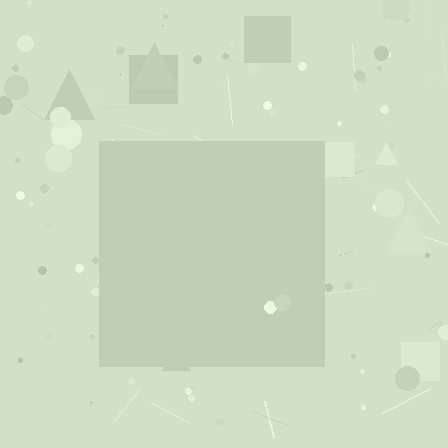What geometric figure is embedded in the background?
A square is embedded in the background.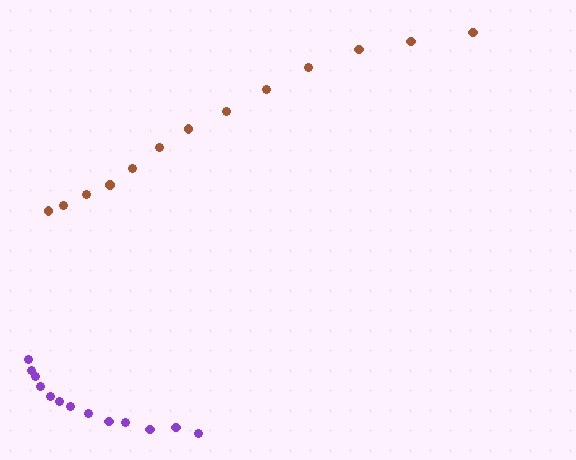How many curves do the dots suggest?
There are 2 distinct paths.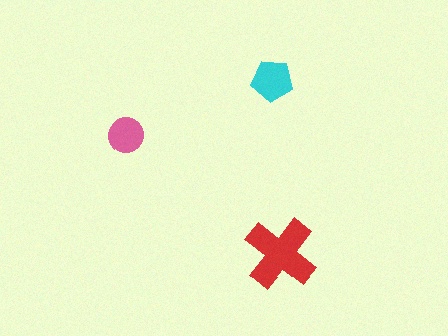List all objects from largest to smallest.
The red cross, the cyan pentagon, the pink circle.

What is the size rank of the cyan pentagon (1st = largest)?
2nd.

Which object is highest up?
The cyan pentagon is topmost.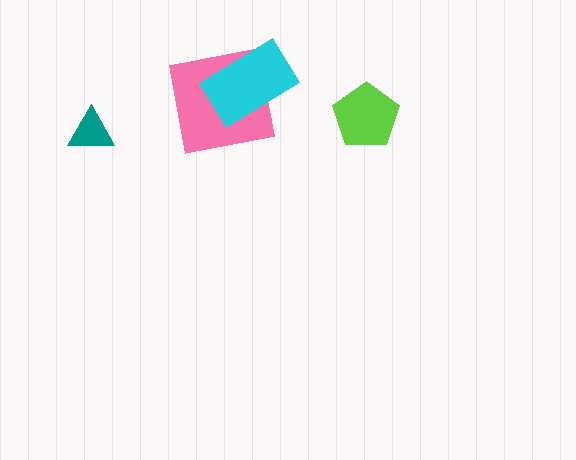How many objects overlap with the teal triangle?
0 objects overlap with the teal triangle.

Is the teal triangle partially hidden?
No, no other shape covers it.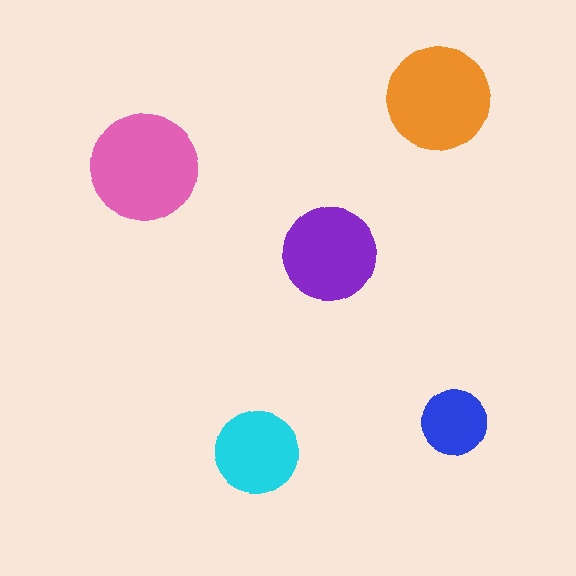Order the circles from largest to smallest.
the pink one, the orange one, the purple one, the cyan one, the blue one.